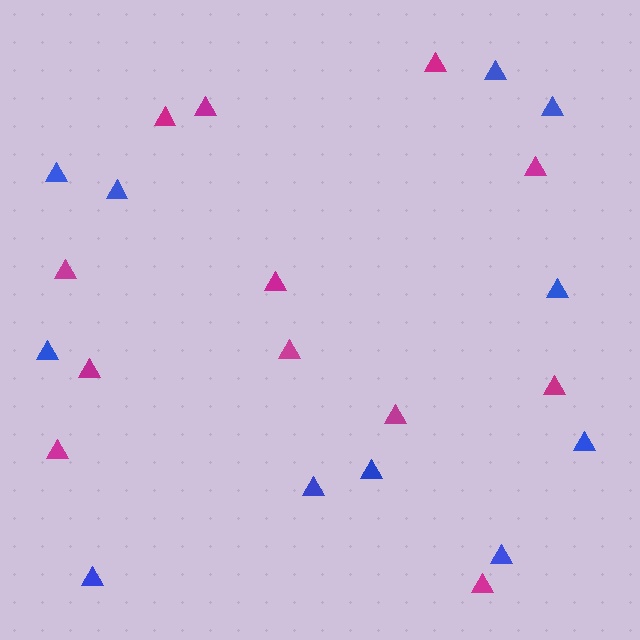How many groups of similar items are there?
There are 2 groups: one group of magenta triangles (12) and one group of blue triangles (11).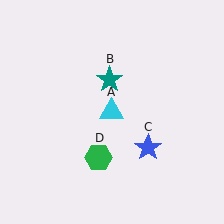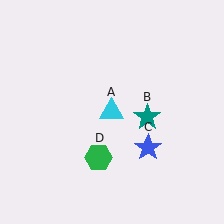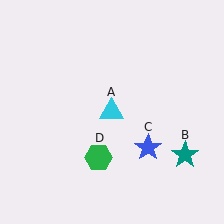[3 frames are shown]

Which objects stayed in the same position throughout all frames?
Cyan triangle (object A) and blue star (object C) and green hexagon (object D) remained stationary.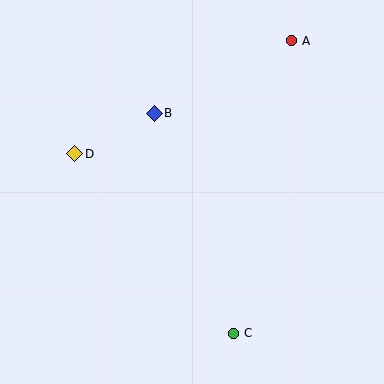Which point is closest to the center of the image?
Point B at (154, 113) is closest to the center.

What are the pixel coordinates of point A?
Point A is at (292, 41).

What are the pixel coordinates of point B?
Point B is at (154, 113).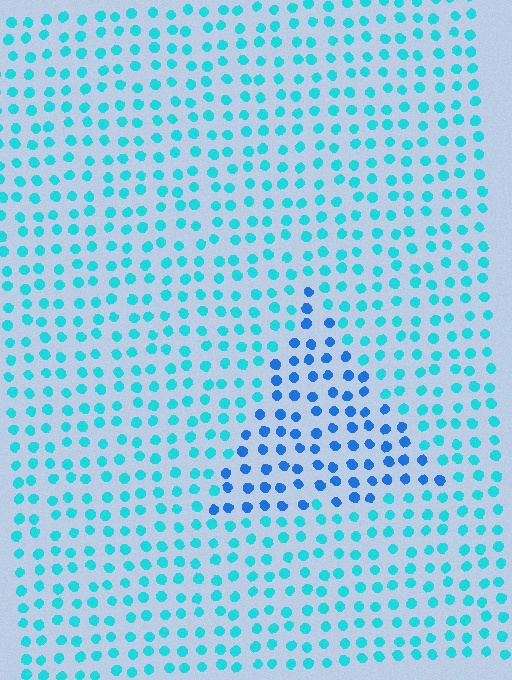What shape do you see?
I see a triangle.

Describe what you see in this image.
The image is filled with small cyan elements in a uniform arrangement. A triangle-shaped region is visible where the elements are tinted to a slightly different hue, forming a subtle color boundary.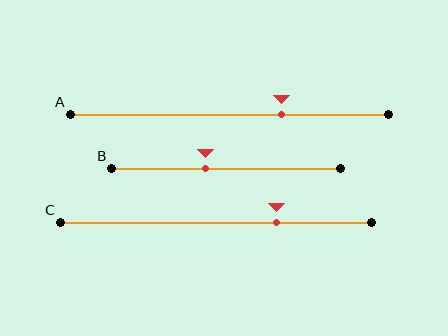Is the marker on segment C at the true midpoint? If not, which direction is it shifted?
No, the marker on segment C is shifted to the right by about 20% of the segment length.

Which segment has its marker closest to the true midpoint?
Segment B has its marker closest to the true midpoint.